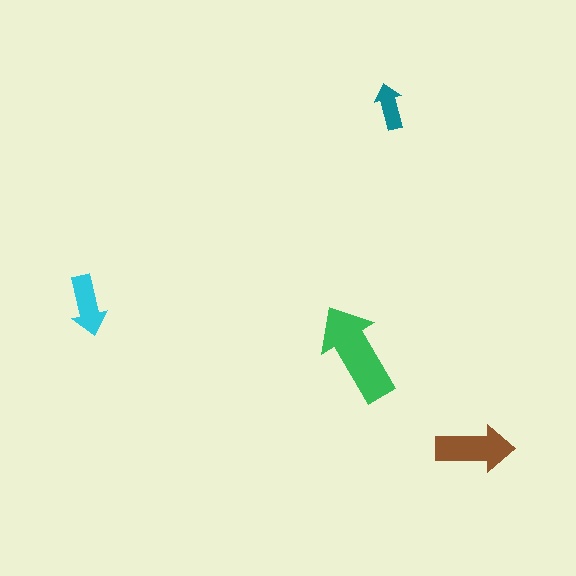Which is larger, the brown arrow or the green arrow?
The green one.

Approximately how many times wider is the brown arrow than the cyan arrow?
About 1.5 times wider.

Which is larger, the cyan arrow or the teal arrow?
The cyan one.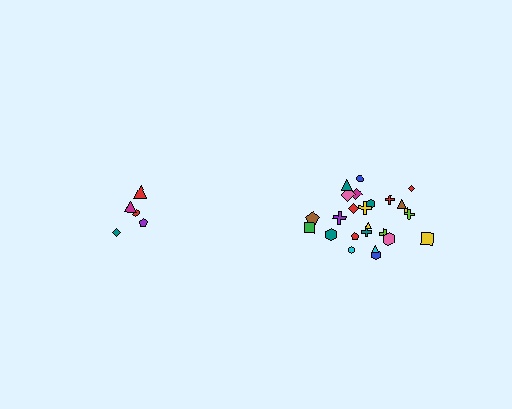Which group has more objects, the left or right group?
The right group.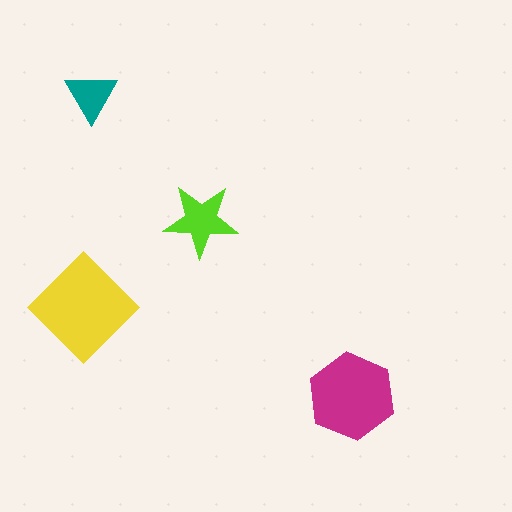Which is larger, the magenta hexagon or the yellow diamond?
The yellow diamond.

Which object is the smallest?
The teal triangle.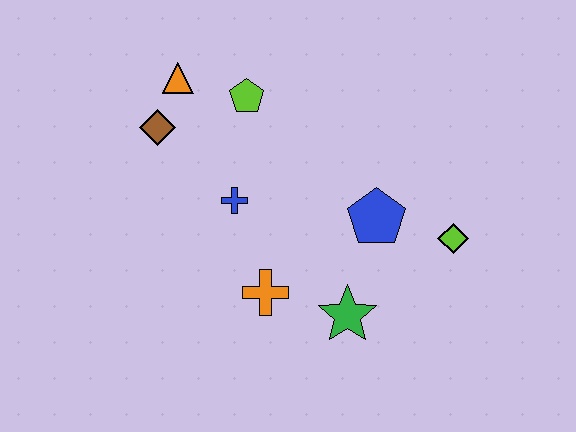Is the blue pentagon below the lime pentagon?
Yes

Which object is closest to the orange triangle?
The brown diamond is closest to the orange triangle.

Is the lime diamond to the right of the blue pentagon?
Yes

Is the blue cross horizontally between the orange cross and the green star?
No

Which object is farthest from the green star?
The orange triangle is farthest from the green star.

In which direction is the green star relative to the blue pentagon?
The green star is below the blue pentagon.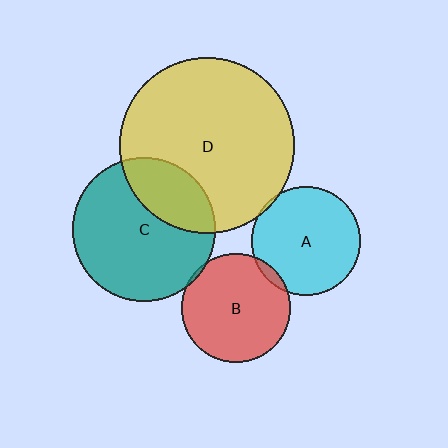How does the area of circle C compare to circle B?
Approximately 1.7 times.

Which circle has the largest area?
Circle D (yellow).